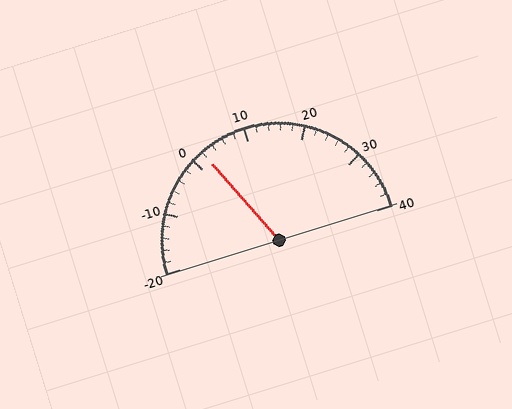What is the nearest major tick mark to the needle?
The nearest major tick mark is 0.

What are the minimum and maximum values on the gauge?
The gauge ranges from -20 to 40.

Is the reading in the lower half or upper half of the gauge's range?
The reading is in the lower half of the range (-20 to 40).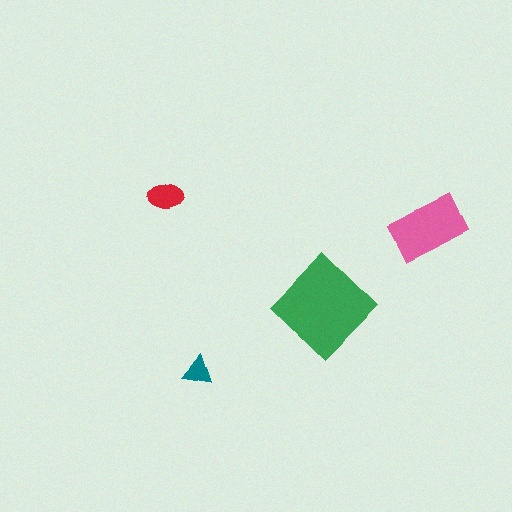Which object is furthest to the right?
The pink rectangle is rightmost.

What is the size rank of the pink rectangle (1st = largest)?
2nd.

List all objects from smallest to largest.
The teal triangle, the red ellipse, the pink rectangle, the green diamond.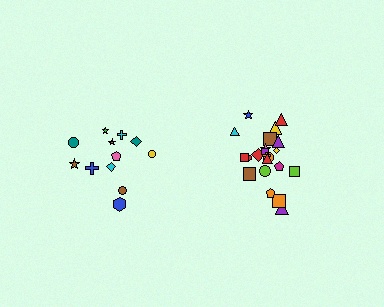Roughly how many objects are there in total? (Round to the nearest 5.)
Roughly 35 objects in total.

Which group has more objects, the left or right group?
The right group.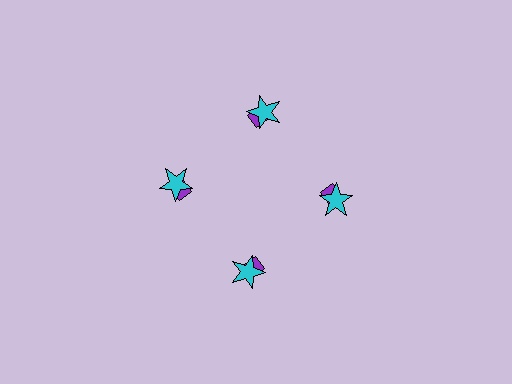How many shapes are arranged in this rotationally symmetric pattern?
There are 8 shapes, arranged in 4 groups of 2.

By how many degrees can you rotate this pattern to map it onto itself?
The pattern maps onto itself every 90 degrees of rotation.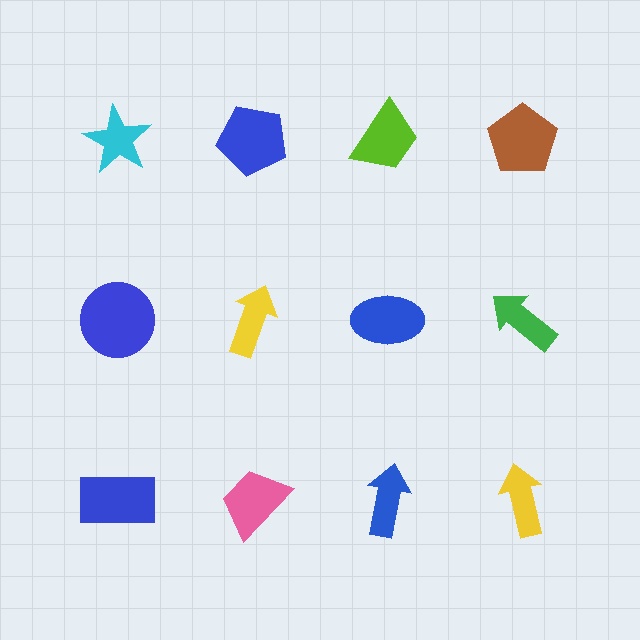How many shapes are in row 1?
4 shapes.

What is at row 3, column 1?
A blue rectangle.